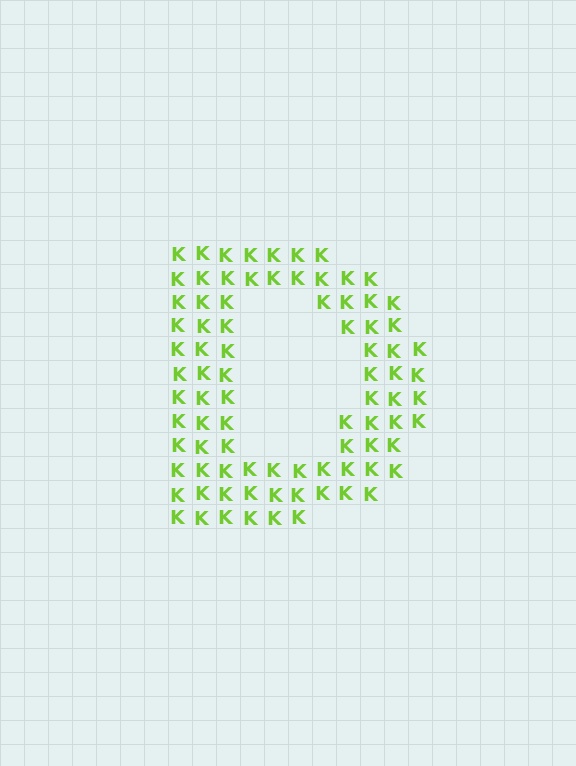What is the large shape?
The large shape is the letter D.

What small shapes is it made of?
It is made of small letter K's.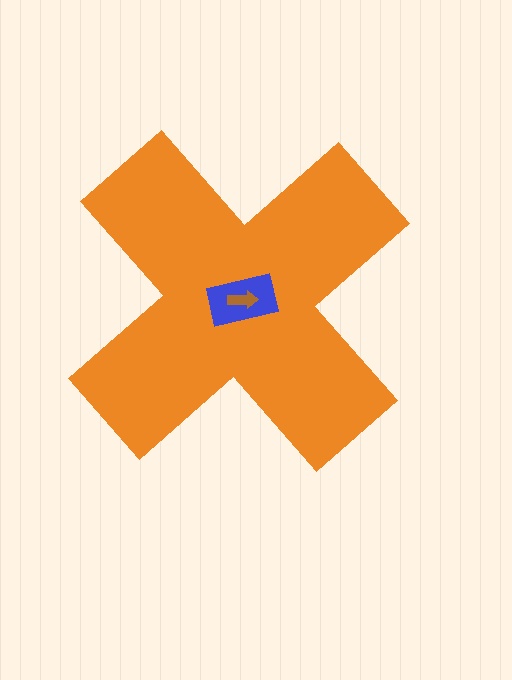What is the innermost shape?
The brown arrow.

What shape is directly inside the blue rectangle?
The brown arrow.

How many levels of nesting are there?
3.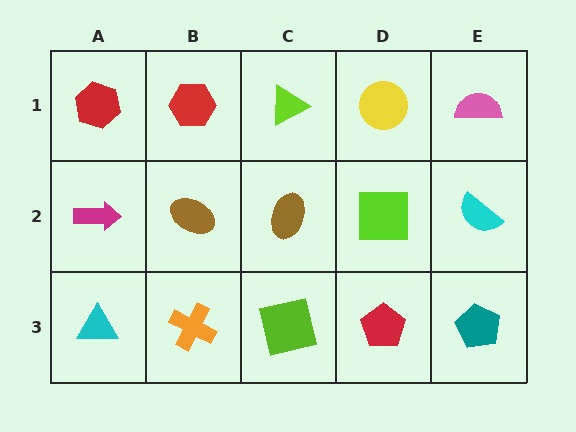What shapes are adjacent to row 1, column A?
A magenta arrow (row 2, column A), a red hexagon (row 1, column B).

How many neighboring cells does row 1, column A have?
2.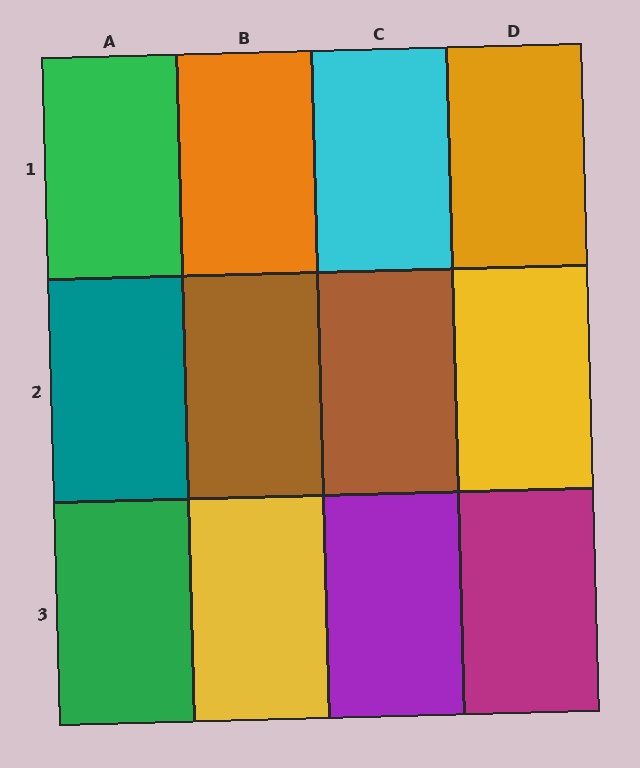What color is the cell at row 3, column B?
Yellow.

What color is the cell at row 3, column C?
Purple.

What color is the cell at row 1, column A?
Green.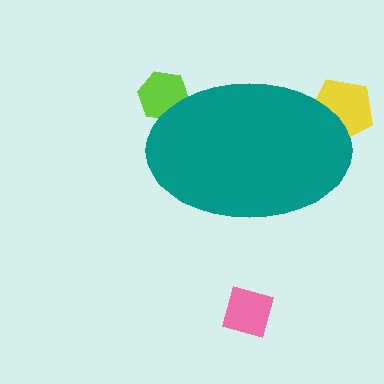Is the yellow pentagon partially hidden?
Yes, the yellow pentagon is partially hidden behind the teal ellipse.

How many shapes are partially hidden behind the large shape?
2 shapes are partially hidden.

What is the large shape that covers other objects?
A teal ellipse.